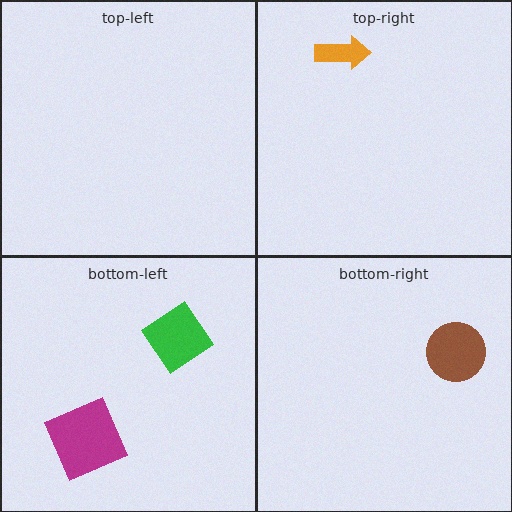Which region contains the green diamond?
The bottom-left region.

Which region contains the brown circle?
The bottom-right region.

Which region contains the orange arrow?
The top-right region.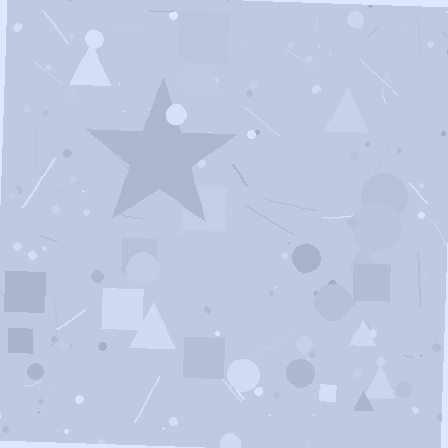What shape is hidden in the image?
A star is hidden in the image.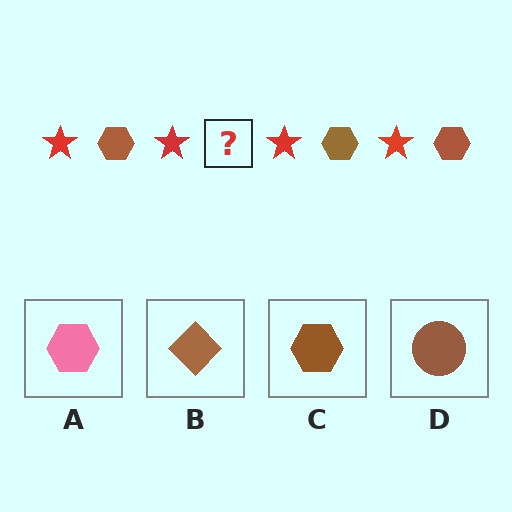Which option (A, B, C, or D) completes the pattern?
C.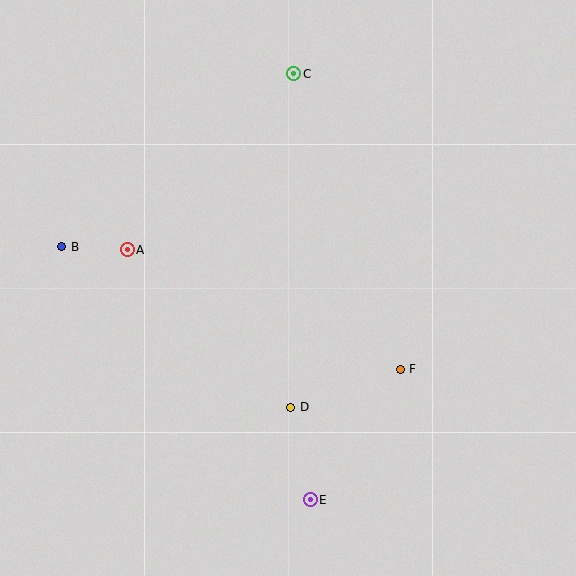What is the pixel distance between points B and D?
The distance between B and D is 280 pixels.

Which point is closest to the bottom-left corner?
Point E is closest to the bottom-left corner.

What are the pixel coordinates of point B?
Point B is at (62, 247).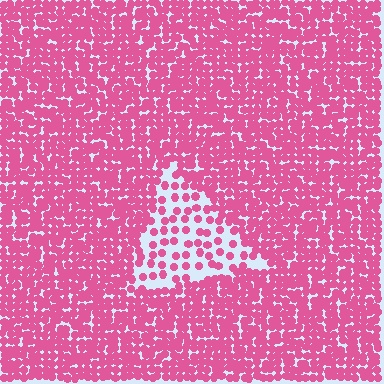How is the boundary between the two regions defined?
The boundary is defined by a change in element density (approximately 2.6x ratio). All elements are the same color, size, and shape.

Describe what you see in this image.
The image contains small pink elements arranged at two different densities. A triangle-shaped region is visible where the elements are less densely packed than the surrounding area.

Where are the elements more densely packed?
The elements are more densely packed outside the triangle boundary.